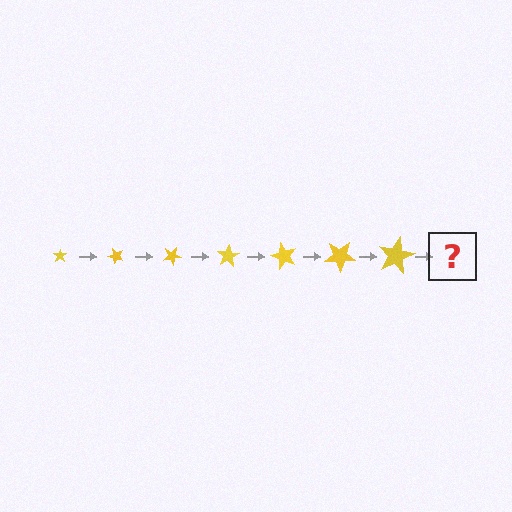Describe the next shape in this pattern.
It should be a star, larger than the previous one and rotated 350 degrees from the start.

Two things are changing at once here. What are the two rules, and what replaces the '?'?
The two rules are that the star grows larger each step and it rotates 50 degrees each step. The '?' should be a star, larger than the previous one and rotated 350 degrees from the start.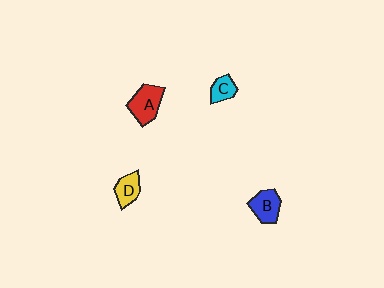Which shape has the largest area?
Shape A (red).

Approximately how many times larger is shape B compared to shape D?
Approximately 1.3 times.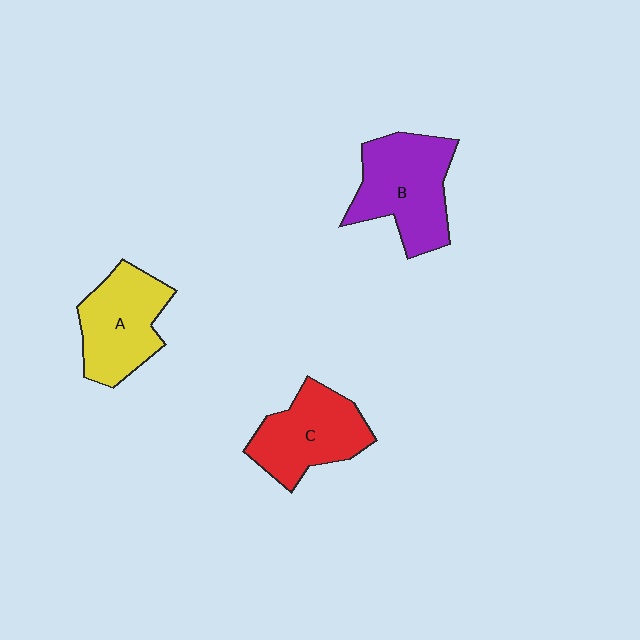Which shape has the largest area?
Shape B (purple).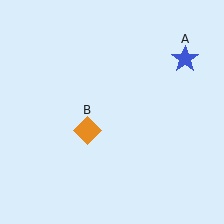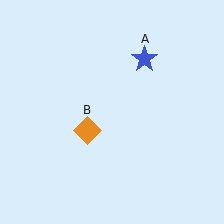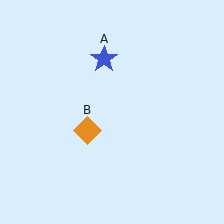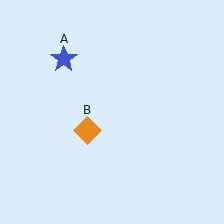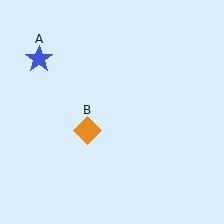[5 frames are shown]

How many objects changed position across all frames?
1 object changed position: blue star (object A).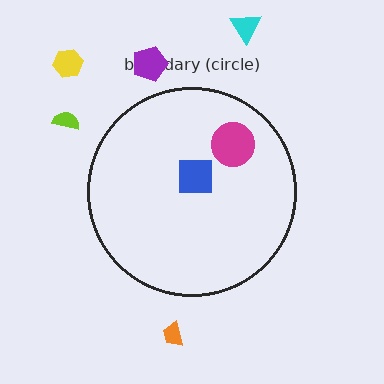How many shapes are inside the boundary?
2 inside, 5 outside.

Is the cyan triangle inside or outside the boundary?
Outside.